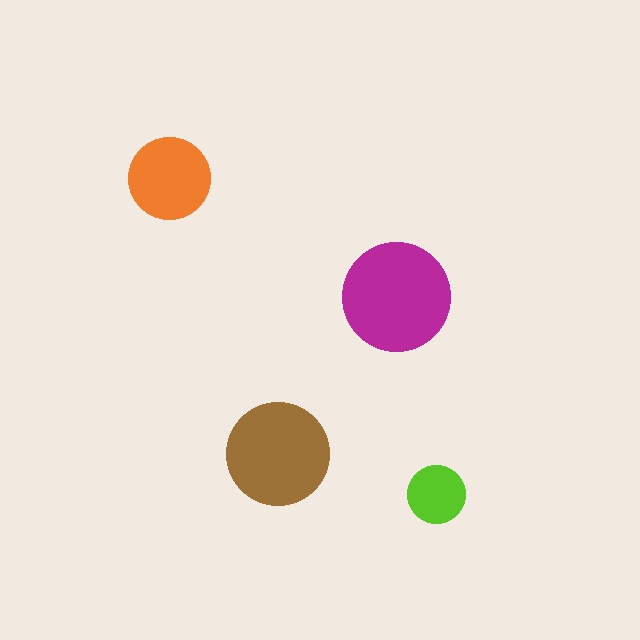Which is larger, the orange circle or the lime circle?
The orange one.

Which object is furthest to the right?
The lime circle is rightmost.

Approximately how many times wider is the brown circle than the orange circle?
About 1.5 times wider.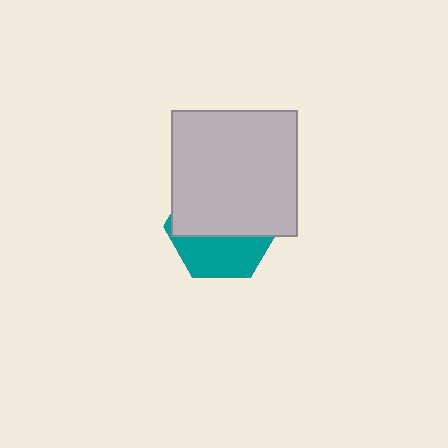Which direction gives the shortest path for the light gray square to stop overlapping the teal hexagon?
Moving up gives the shortest separation.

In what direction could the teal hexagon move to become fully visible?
The teal hexagon could move down. That would shift it out from behind the light gray square entirely.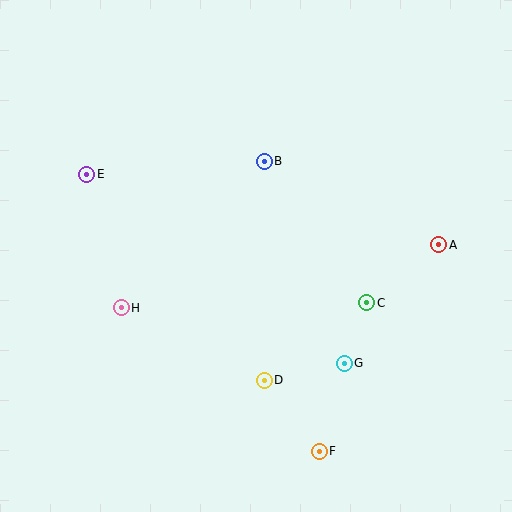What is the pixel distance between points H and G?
The distance between H and G is 230 pixels.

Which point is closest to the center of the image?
Point B at (264, 161) is closest to the center.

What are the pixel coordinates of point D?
Point D is at (264, 380).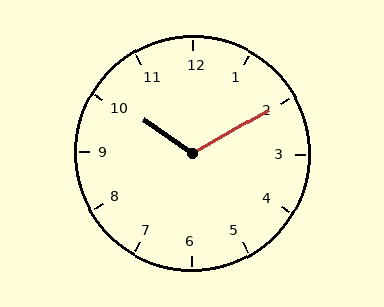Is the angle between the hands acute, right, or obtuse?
It is obtuse.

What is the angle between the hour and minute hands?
Approximately 115 degrees.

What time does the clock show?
10:10.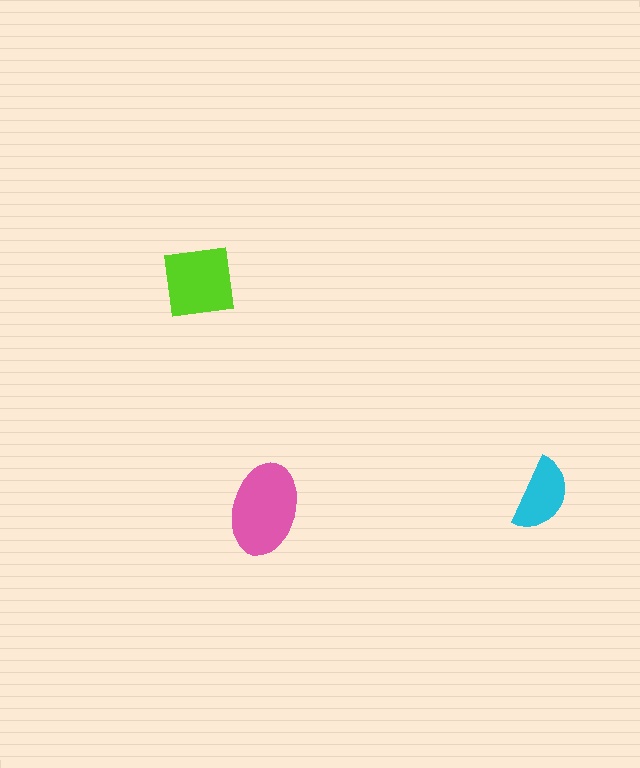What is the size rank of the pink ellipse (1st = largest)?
1st.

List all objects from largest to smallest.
The pink ellipse, the lime square, the cyan semicircle.